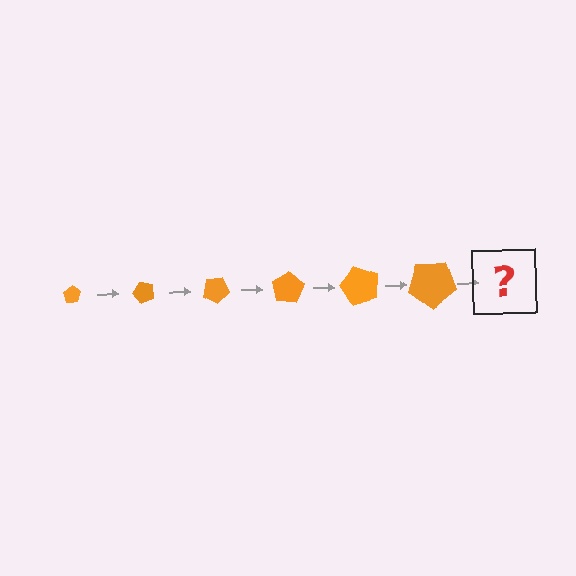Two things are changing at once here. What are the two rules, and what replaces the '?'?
The two rules are that the pentagon grows larger each step and it rotates 50 degrees each step. The '?' should be a pentagon, larger than the previous one and rotated 300 degrees from the start.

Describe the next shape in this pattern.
It should be a pentagon, larger than the previous one and rotated 300 degrees from the start.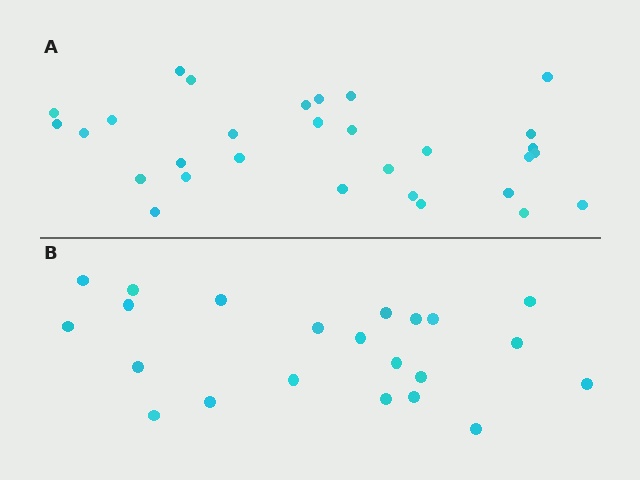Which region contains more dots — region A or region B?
Region A (the top region) has more dots.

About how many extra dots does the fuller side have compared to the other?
Region A has roughly 8 or so more dots than region B.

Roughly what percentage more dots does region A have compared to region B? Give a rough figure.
About 35% more.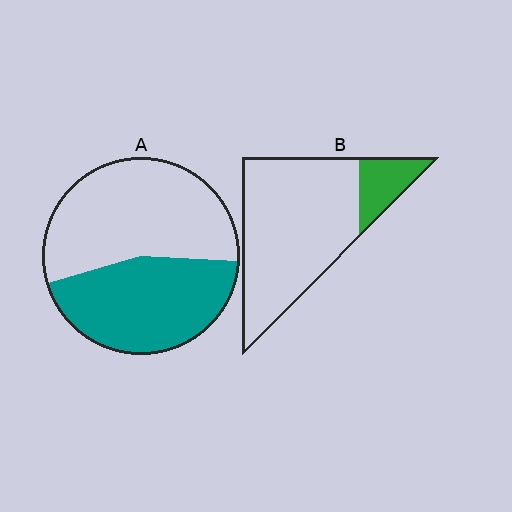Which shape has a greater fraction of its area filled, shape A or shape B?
Shape A.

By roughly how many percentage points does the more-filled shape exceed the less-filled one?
By roughly 30 percentage points (A over B).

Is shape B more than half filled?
No.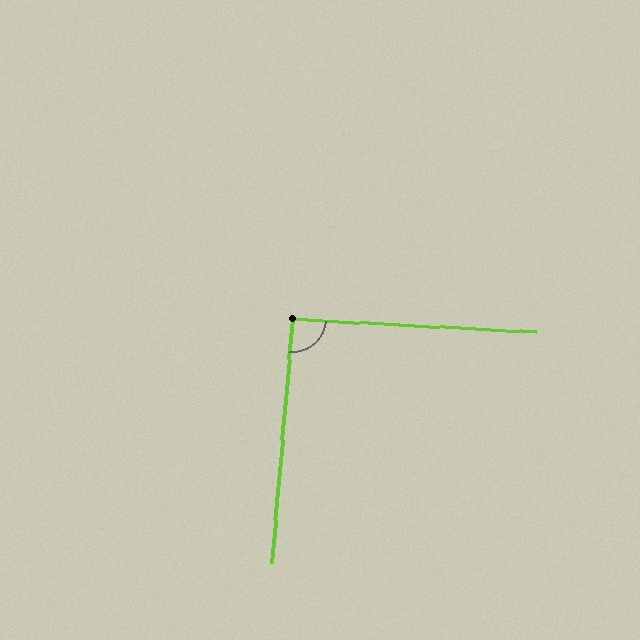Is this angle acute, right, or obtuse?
It is approximately a right angle.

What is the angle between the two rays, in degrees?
Approximately 92 degrees.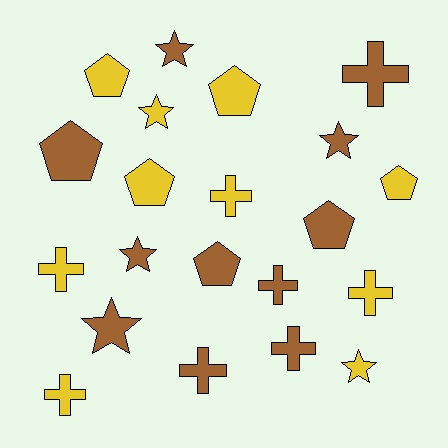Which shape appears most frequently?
Cross, with 8 objects.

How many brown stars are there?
There are 4 brown stars.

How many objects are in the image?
There are 21 objects.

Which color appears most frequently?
Brown, with 11 objects.